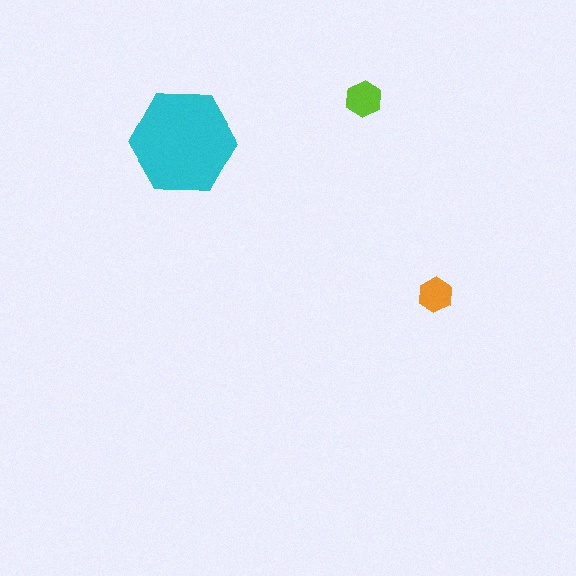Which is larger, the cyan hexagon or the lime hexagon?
The cyan one.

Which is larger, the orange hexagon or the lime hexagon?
The lime one.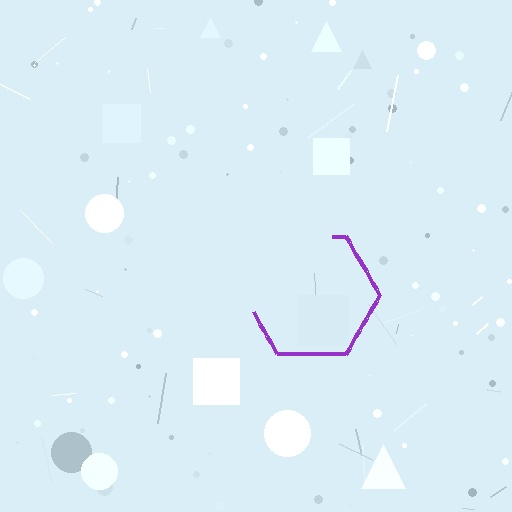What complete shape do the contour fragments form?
The contour fragments form a hexagon.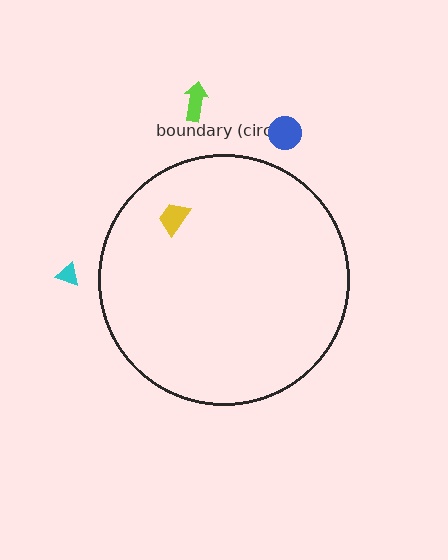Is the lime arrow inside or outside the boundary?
Outside.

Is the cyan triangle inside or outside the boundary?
Outside.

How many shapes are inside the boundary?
1 inside, 3 outside.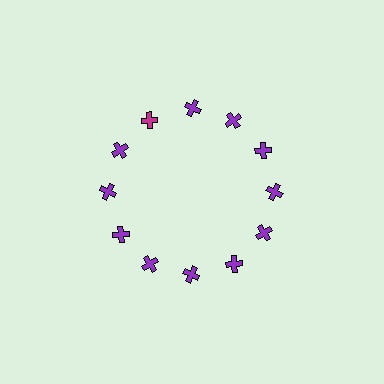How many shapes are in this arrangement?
There are 12 shapes arranged in a ring pattern.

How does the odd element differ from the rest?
It has a different color: magenta instead of purple.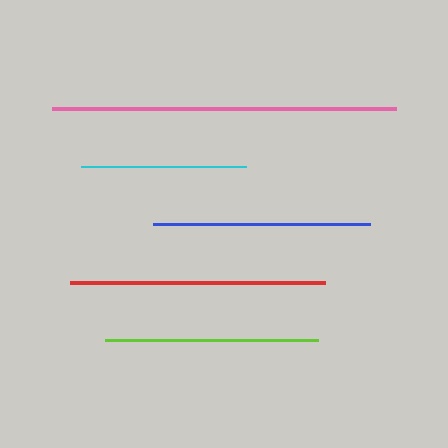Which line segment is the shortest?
The cyan line is the shortest at approximately 166 pixels.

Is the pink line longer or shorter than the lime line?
The pink line is longer than the lime line.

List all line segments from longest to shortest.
From longest to shortest: pink, red, blue, lime, cyan.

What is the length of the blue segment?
The blue segment is approximately 218 pixels long.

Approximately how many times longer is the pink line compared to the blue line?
The pink line is approximately 1.6 times the length of the blue line.